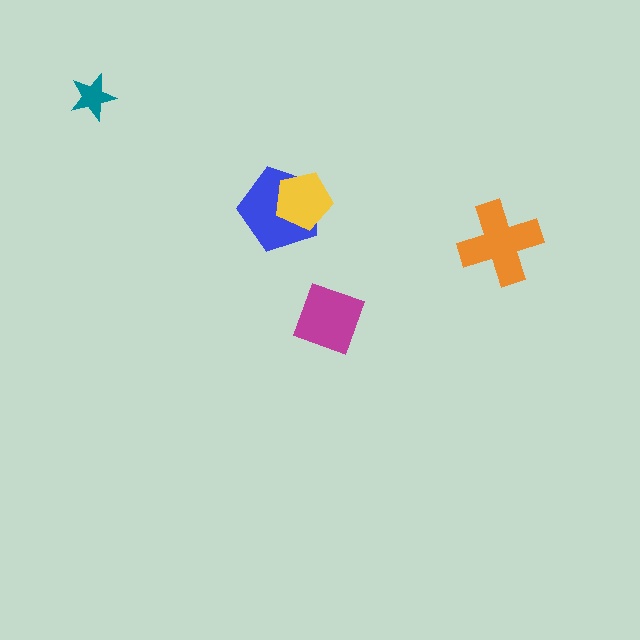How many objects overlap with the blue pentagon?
1 object overlaps with the blue pentagon.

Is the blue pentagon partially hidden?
Yes, it is partially covered by another shape.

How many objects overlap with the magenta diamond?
0 objects overlap with the magenta diamond.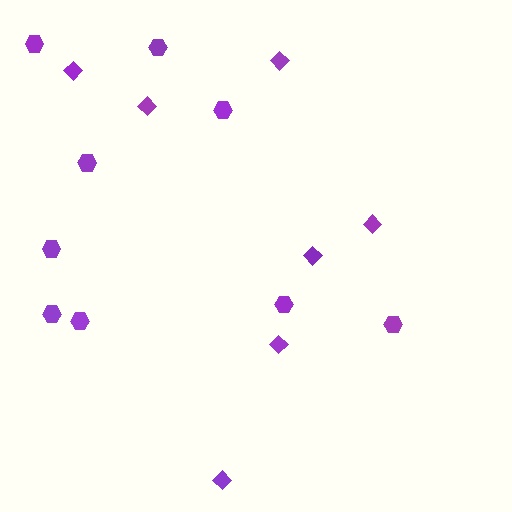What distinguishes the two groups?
There are 2 groups: one group of hexagons (9) and one group of diamonds (7).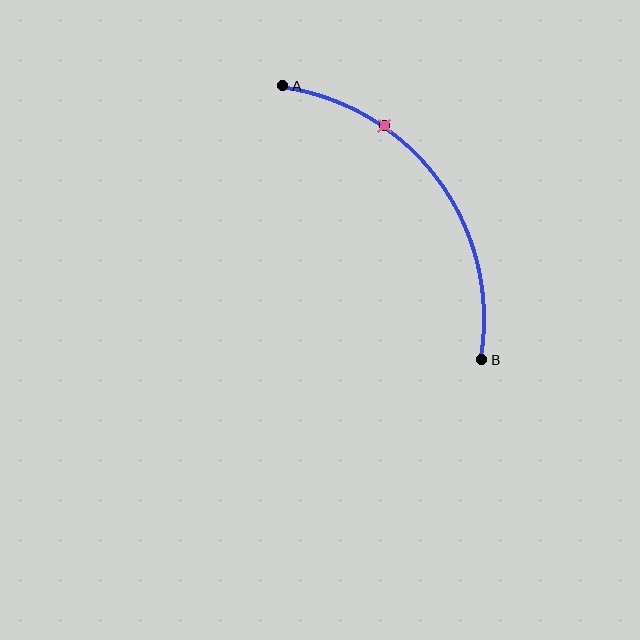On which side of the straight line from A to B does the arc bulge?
The arc bulges above and to the right of the straight line connecting A and B.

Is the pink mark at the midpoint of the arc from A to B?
No. The pink mark lies on the arc but is closer to endpoint A. The arc midpoint would be at the point on the curve equidistant along the arc from both A and B.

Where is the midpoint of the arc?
The arc midpoint is the point on the curve farthest from the straight line joining A and B. It sits above and to the right of that line.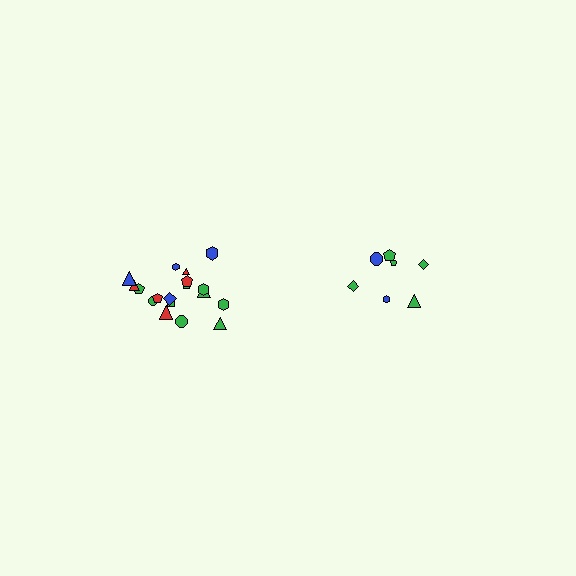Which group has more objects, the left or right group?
The left group.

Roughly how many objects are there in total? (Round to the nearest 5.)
Roughly 25 objects in total.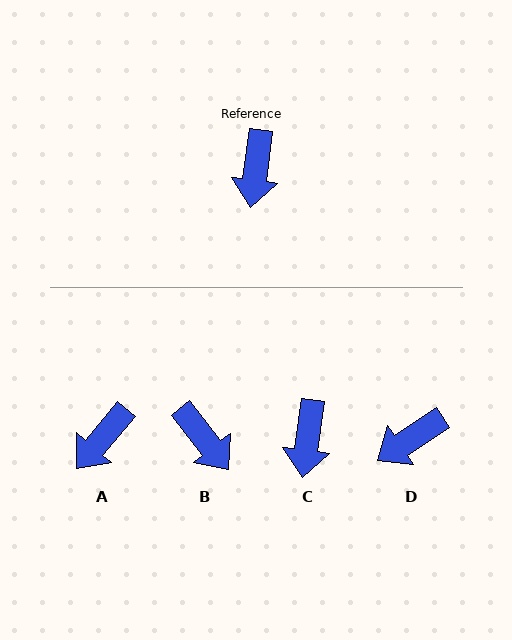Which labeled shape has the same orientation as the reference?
C.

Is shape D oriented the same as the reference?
No, it is off by about 49 degrees.